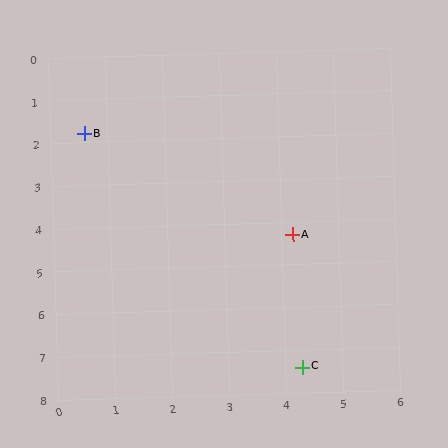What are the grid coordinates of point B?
Point B is at approximately (0.6, 1.8).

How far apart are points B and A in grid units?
Points B and A are about 4.4 grid units apart.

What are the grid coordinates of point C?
Point C is at approximately (4.3, 7.4).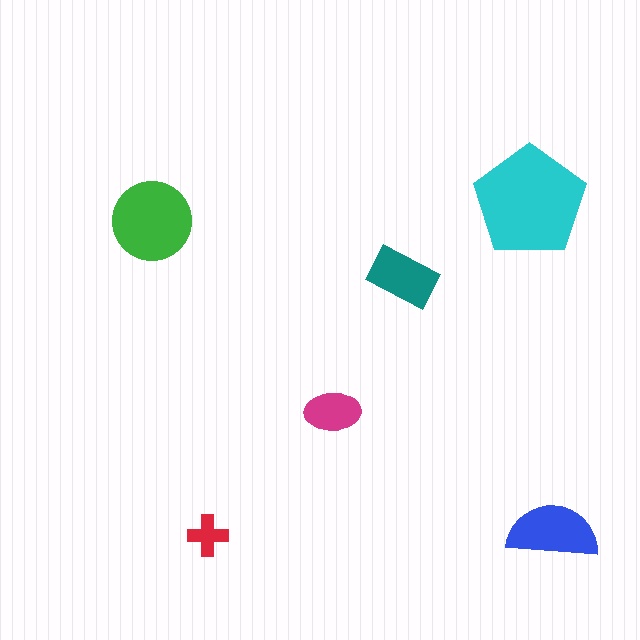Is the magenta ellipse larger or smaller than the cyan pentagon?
Smaller.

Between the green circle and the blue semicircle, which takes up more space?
The green circle.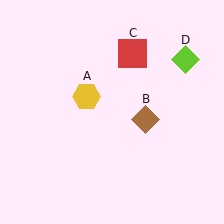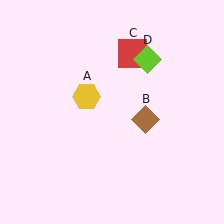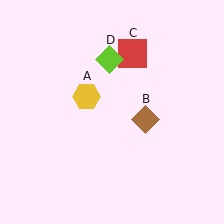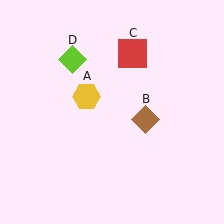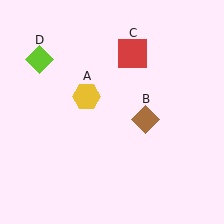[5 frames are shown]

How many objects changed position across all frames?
1 object changed position: lime diamond (object D).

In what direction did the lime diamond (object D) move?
The lime diamond (object D) moved left.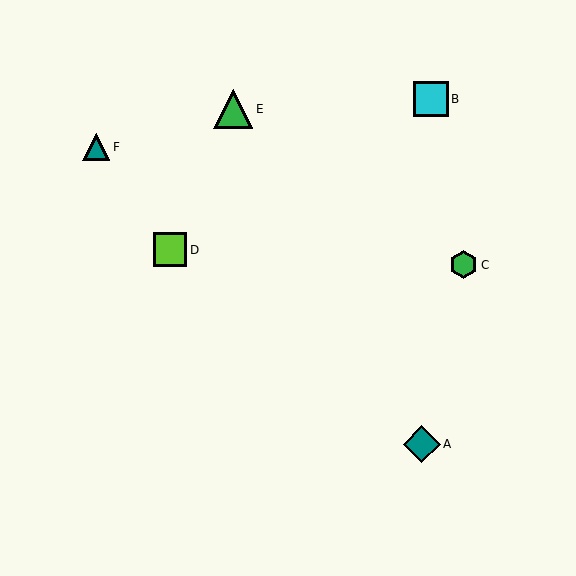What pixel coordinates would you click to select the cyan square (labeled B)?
Click at (431, 99) to select the cyan square B.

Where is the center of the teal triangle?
The center of the teal triangle is at (96, 147).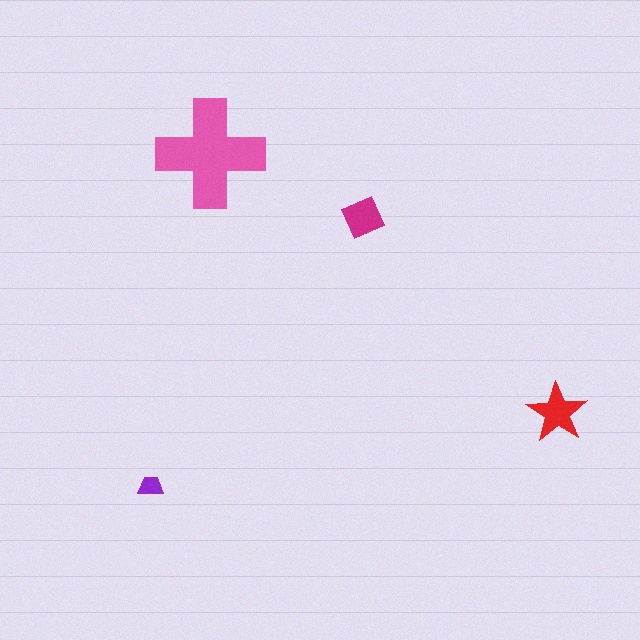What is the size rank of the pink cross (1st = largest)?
1st.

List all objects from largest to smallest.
The pink cross, the red star, the magenta diamond, the purple trapezoid.